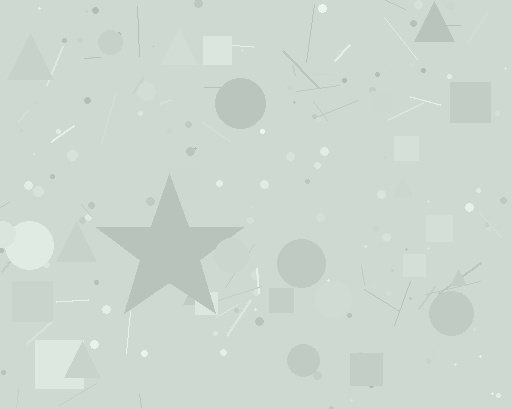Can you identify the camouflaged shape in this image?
The camouflaged shape is a star.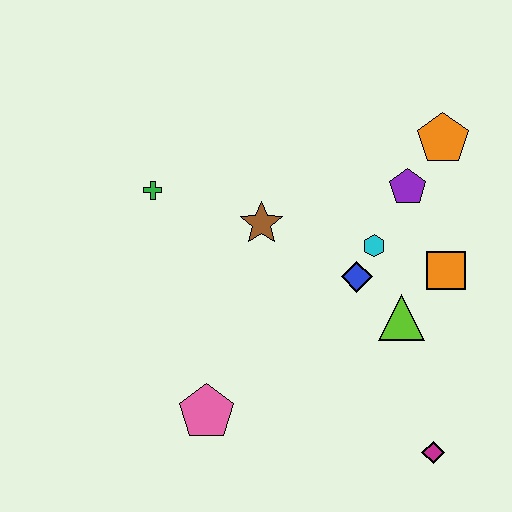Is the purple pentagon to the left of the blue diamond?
No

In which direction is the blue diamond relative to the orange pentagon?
The blue diamond is below the orange pentagon.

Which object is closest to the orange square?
The lime triangle is closest to the orange square.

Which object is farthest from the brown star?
The magenta diamond is farthest from the brown star.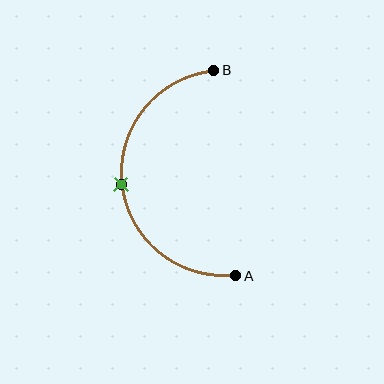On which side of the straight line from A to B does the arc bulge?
The arc bulges to the left of the straight line connecting A and B.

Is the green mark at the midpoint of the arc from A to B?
Yes. The green mark lies on the arc at equal arc-length from both A and B — it is the arc midpoint.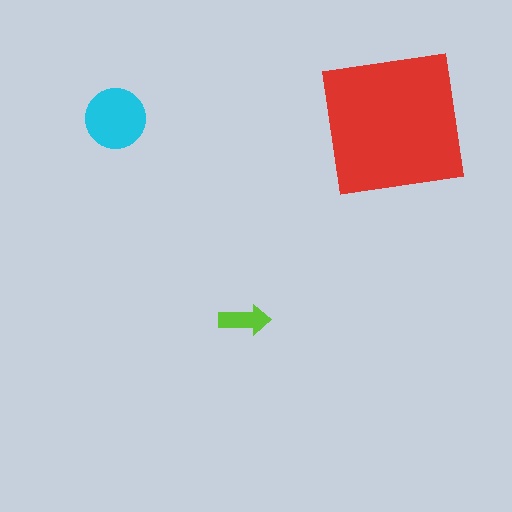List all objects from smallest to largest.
The lime arrow, the cyan circle, the red square.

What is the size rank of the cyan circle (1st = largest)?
2nd.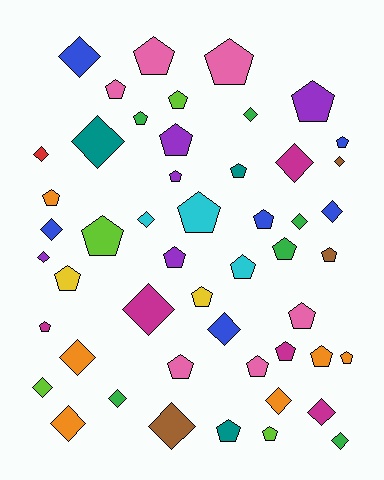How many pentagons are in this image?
There are 29 pentagons.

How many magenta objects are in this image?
There are 5 magenta objects.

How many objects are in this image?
There are 50 objects.